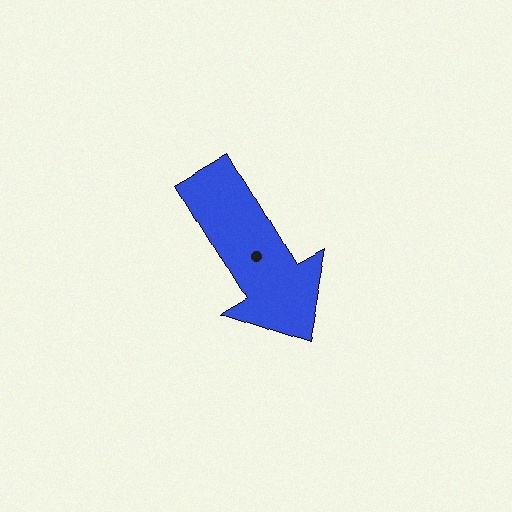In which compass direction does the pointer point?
Southeast.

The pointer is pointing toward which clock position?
Roughly 5 o'clock.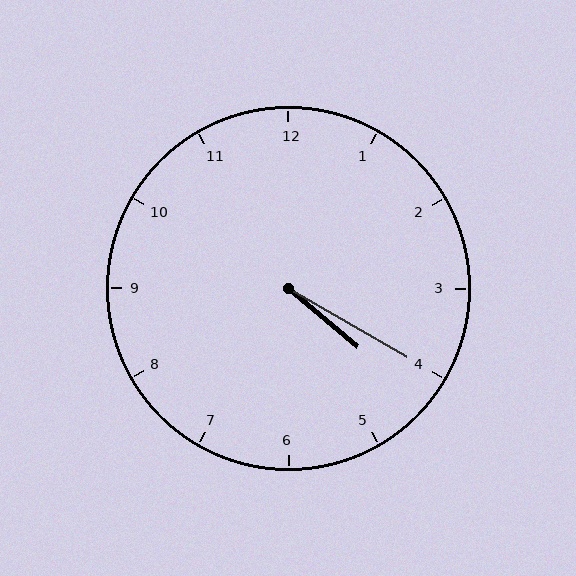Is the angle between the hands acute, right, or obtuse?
It is acute.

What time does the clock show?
4:20.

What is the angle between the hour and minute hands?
Approximately 10 degrees.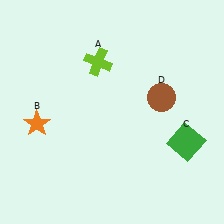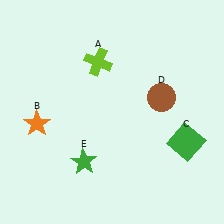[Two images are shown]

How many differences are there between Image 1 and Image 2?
There is 1 difference between the two images.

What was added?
A green star (E) was added in Image 2.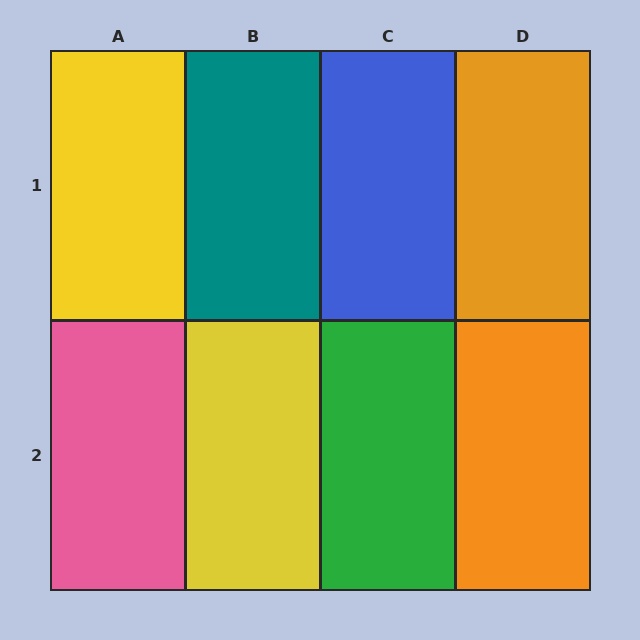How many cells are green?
1 cell is green.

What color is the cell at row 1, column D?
Orange.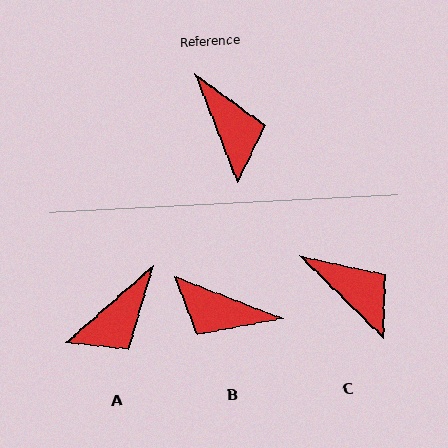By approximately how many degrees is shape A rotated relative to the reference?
Approximately 70 degrees clockwise.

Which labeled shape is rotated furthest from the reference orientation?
B, about 133 degrees away.